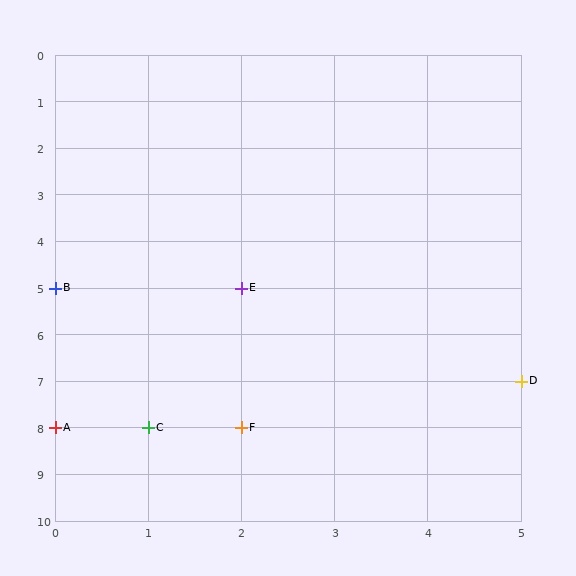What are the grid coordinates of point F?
Point F is at grid coordinates (2, 8).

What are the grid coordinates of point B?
Point B is at grid coordinates (0, 5).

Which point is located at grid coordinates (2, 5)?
Point E is at (2, 5).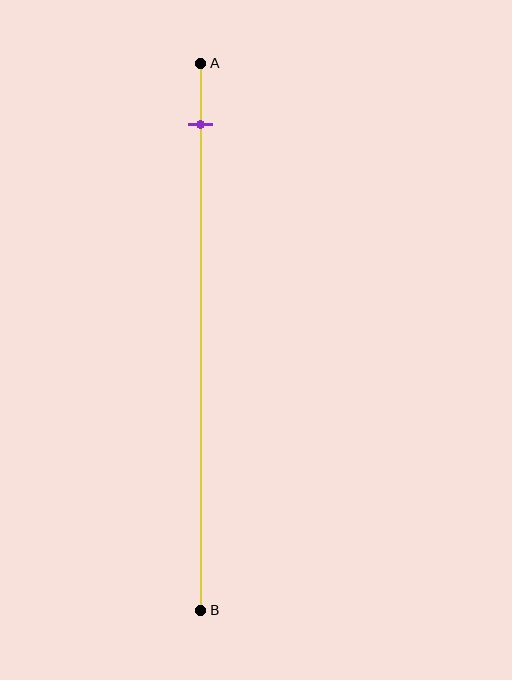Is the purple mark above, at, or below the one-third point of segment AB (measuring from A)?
The purple mark is above the one-third point of segment AB.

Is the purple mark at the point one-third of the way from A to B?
No, the mark is at about 10% from A, not at the 33% one-third point.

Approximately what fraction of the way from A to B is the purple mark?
The purple mark is approximately 10% of the way from A to B.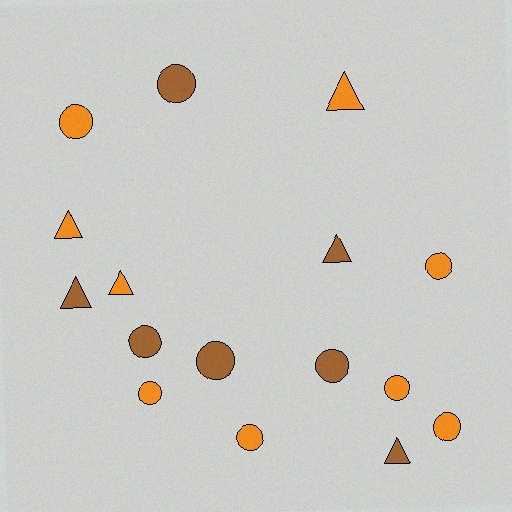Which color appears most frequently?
Orange, with 9 objects.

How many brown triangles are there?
There are 3 brown triangles.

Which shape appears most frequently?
Circle, with 10 objects.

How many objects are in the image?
There are 16 objects.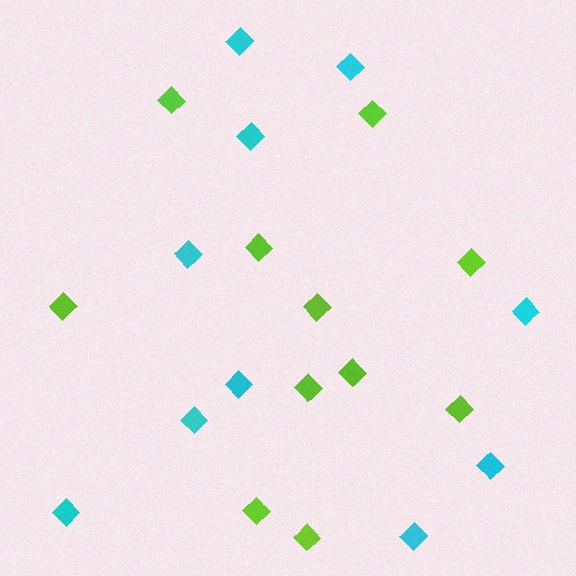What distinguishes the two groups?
There are 2 groups: one group of lime diamonds (11) and one group of cyan diamonds (10).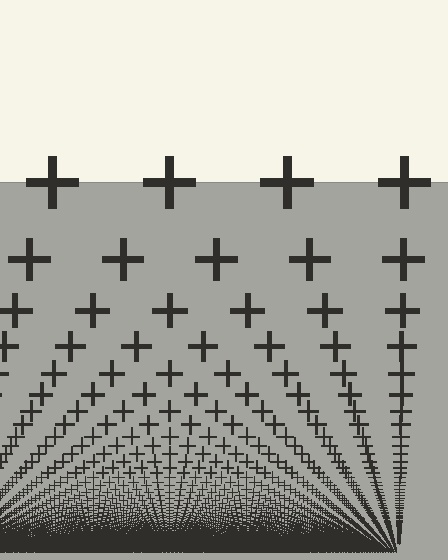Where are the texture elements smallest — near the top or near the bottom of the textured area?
Near the bottom.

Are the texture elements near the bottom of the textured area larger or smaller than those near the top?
Smaller. The gradient is inverted — elements near the bottom are smaller and denser.